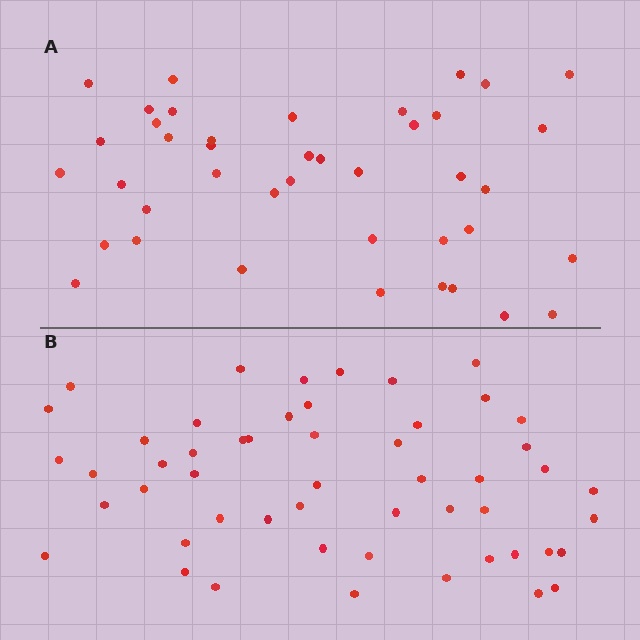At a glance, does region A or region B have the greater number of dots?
Region B (the bottom region) has more dots.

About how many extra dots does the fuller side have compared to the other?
Region B has roughly 12 or so more dots than region A.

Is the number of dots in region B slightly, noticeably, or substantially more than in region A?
Region B has noticeably more, but not dramatically so. The ratio is roughly 1.3 to 1.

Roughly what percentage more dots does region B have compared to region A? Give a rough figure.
About 25% more.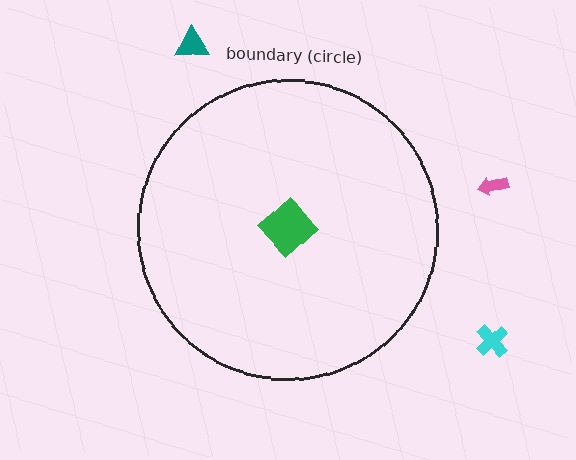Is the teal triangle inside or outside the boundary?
Outside.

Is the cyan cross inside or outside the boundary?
Outside.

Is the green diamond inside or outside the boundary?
Inside.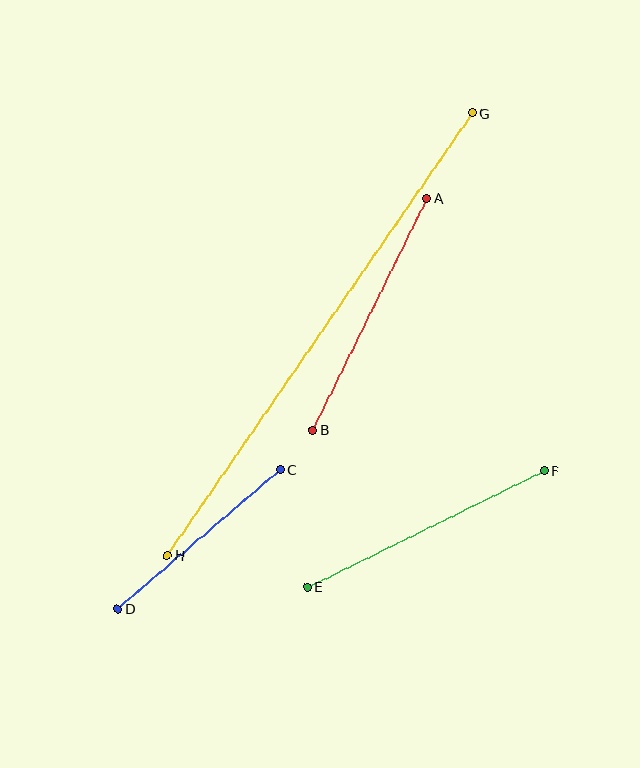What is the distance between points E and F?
The distance is approximately 264 pixels.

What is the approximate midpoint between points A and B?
The midpoint is at approximately (369, 314) pixels.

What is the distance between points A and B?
The distance is approximately 259 pixels.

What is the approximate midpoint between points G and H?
The midpoint is at approximately (320, 334) pixels.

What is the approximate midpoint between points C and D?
The midpoint is at approximately (199, 539) pixels.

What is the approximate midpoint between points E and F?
The midpoint is at approximately (426, 529) pixels.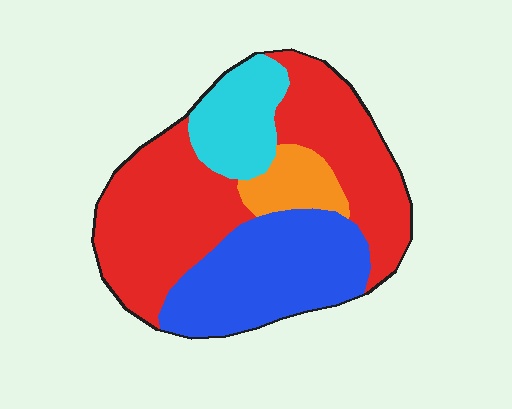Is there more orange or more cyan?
Cyan.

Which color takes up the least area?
Orange, at roughly 10%.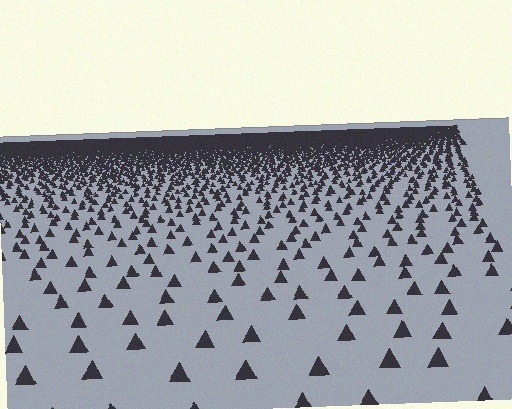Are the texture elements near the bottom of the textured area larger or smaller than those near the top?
Larger. Near the bottom, elements are closer to the viewer and appear at a bigger on-screen size.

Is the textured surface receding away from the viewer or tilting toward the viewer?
The surface is receding away from the viewer. Texture elements get smaller and denser toward the top.